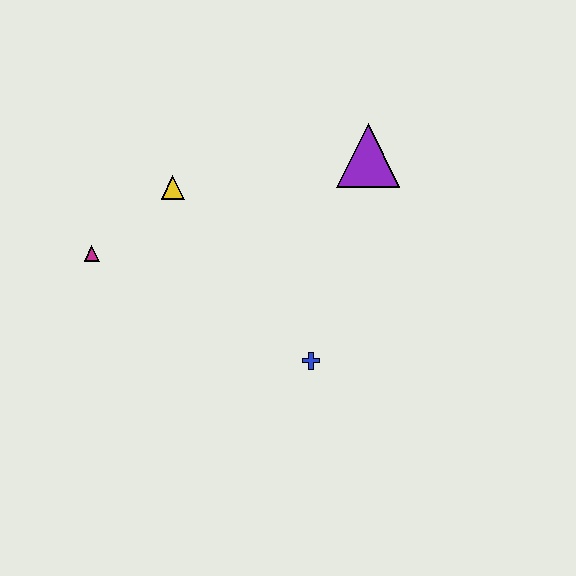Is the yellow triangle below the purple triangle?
Yes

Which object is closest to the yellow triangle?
The magenta triangle is closest to the yellow triangle.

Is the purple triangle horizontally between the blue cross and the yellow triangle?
No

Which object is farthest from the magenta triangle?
The purple triangle is farthest from the magenta triangle.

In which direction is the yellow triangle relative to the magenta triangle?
The yellow triangle is to the right of the magenta triangle.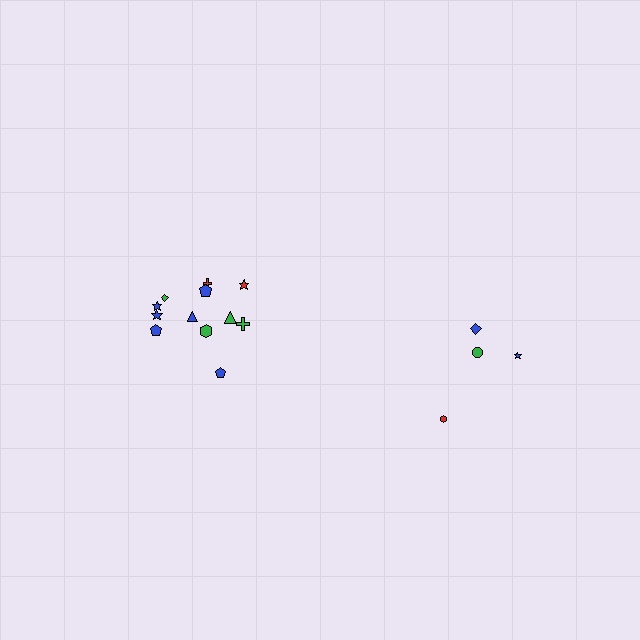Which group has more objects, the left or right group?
The left group.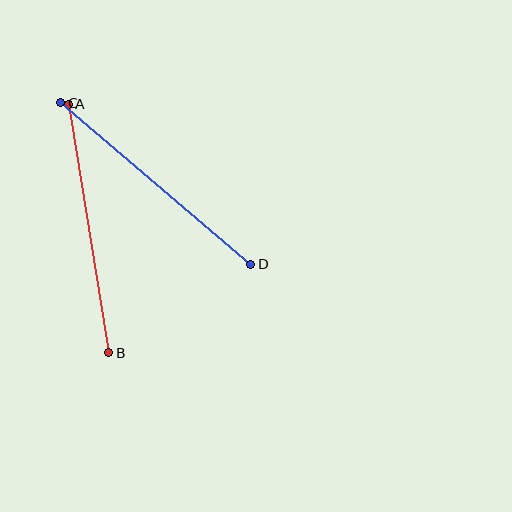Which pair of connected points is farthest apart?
Points A and B are farthest apart.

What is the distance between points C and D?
The distance is approximately 249 pixels.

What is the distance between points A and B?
The distance is approximately 252 pixels.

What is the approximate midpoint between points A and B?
The midpoint is at approximately (89, 228) pixels.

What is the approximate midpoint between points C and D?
The midpoint is at approximately (156, 183) pixels.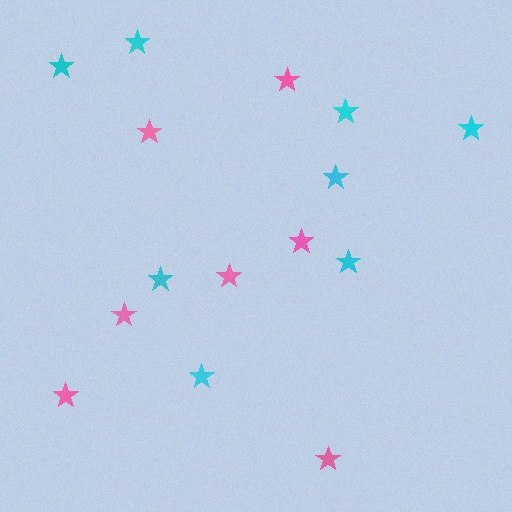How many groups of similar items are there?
There are 2 groups: one group of pink stars (7) and one group of cyan stars (8).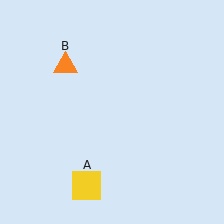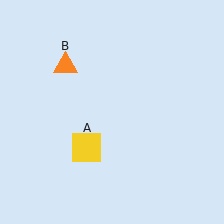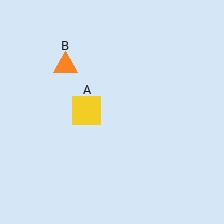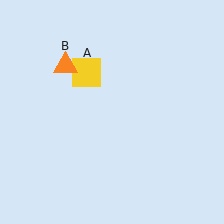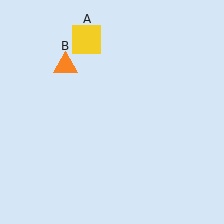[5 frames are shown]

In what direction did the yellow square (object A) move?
The yellow square (object A) moved up.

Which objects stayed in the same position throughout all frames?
Orange triangle (object B) remained stationary.